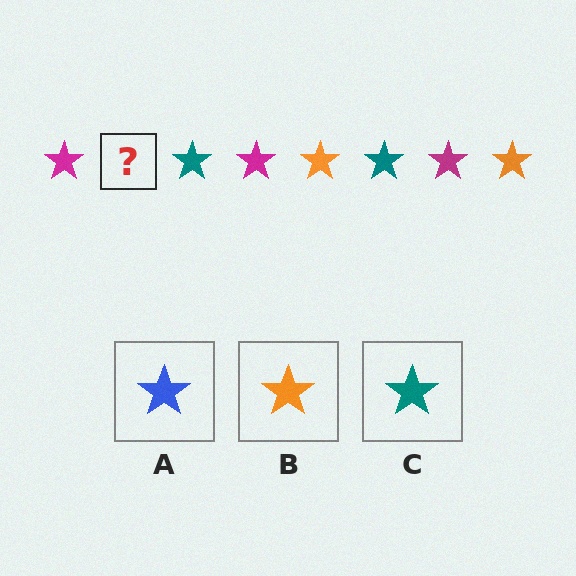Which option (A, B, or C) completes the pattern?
B.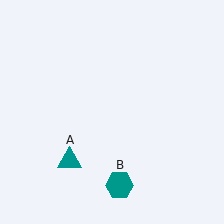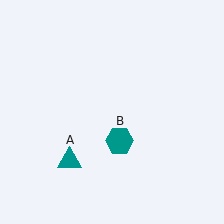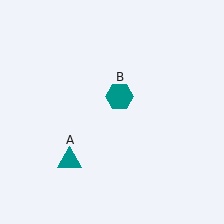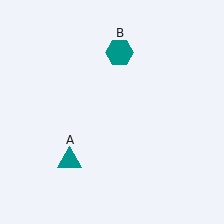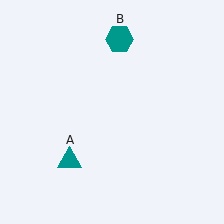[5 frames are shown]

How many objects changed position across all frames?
1 object changed position: teal hexagon (object B).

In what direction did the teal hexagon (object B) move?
The teal hexagon (object B) moved up.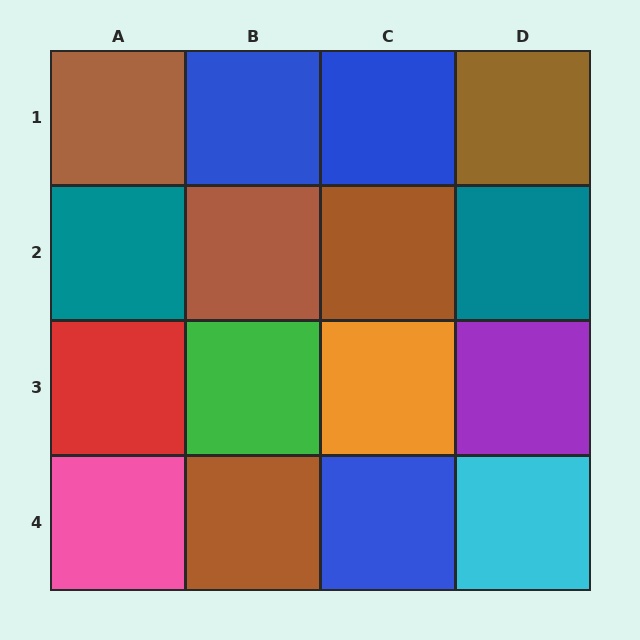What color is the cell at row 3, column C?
Orange.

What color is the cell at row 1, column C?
Blue.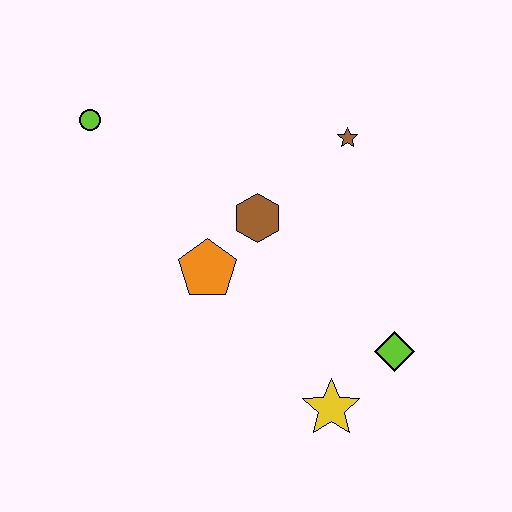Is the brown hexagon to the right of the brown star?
No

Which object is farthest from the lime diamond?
The lime circle is farthest from the lime diamond.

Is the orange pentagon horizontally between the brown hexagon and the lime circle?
Yes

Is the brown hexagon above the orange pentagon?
Yes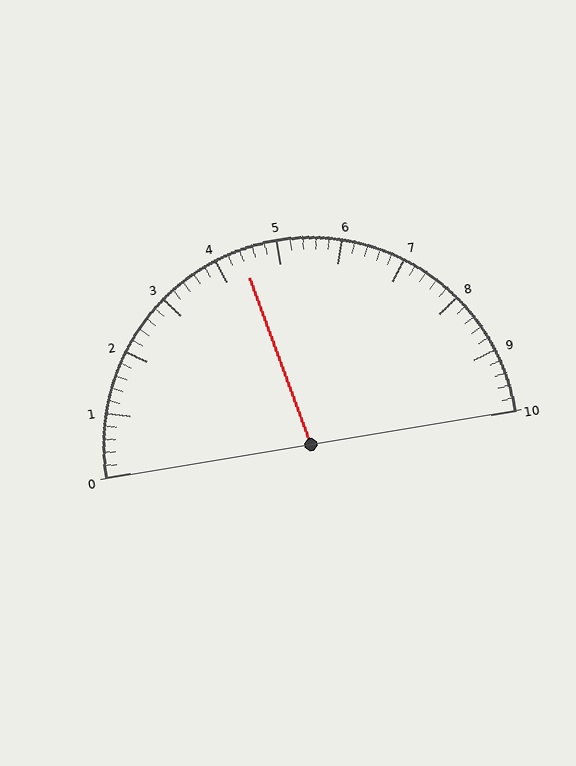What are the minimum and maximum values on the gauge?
The gauge ranges from 0 to 10.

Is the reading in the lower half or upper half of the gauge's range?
The reading is in the lower half of the range (0 to 10).